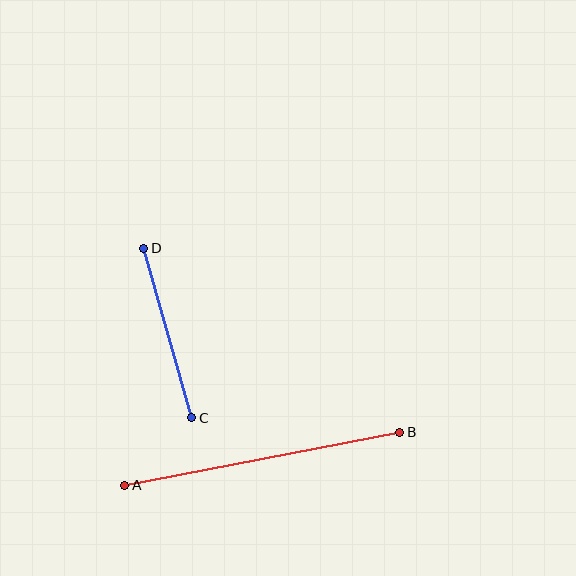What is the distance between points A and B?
The distance is approximately 280 pixels.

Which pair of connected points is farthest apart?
Points A and B are farthest apart.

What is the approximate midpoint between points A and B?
The midpoint is at approximately (262, 459) pixels.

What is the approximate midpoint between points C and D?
The midpoint is at approximately (168, 333) pixels.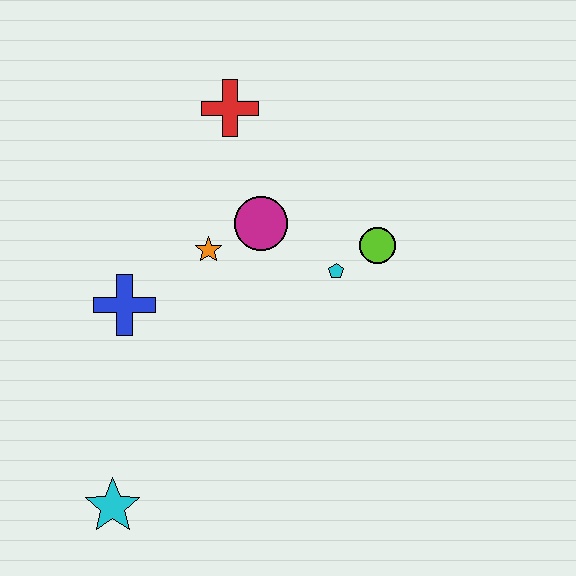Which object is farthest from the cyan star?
The red cross is farthest from the cyan star.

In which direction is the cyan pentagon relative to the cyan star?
The cyan pentagon is above the cyan star.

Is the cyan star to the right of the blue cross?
No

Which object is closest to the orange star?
The magenta circle is closest to the orange star.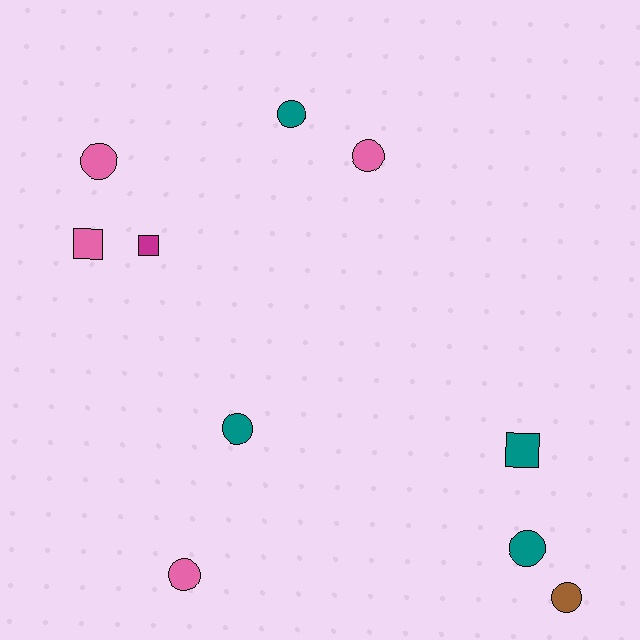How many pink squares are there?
There is 1 pink square.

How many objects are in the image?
There are 10 objects.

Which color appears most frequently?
Pink, with 4 objects.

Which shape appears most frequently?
Circle, with 7 objects.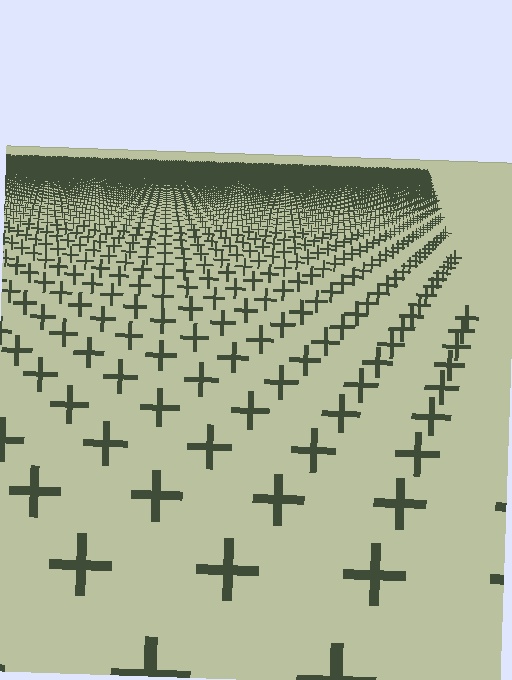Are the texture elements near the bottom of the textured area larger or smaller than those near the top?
Larger. Near the bottom, elements are closer to the viewer and appear at a bigger on-screen size.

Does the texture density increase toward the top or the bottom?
Density increases toward the top.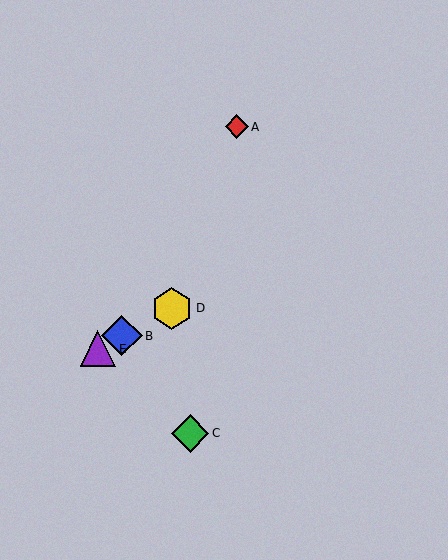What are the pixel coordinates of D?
Object D is at (172, 308).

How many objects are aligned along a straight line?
3 objects (B, D, E) are aligned along a straight line.